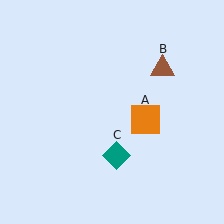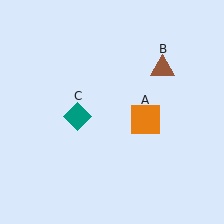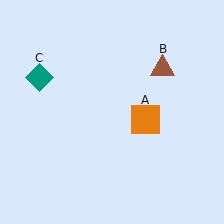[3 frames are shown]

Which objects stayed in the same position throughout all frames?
Orange square (object A) and brown triangle (object B) remained stationary.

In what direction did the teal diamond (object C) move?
The teal diamond (object C) moved up and to the left.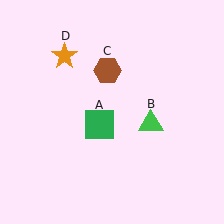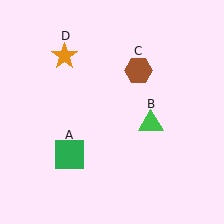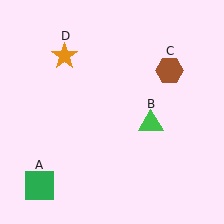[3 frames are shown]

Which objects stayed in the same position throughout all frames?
Green triangle (object B) and orange star (object D) remained stationary.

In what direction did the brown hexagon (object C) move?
The brown hexagon (object C) moved right.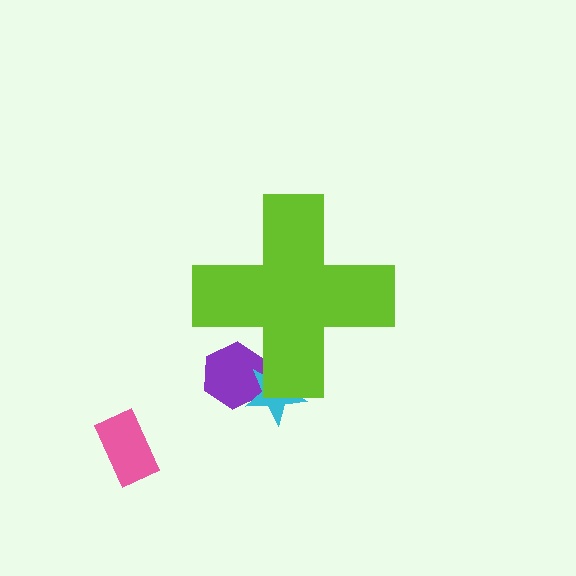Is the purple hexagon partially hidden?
Yes, the purple hexagon is partially hidden behind the lime cross.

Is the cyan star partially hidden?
Yes, the cyan star is partially hidden behind the lime cross.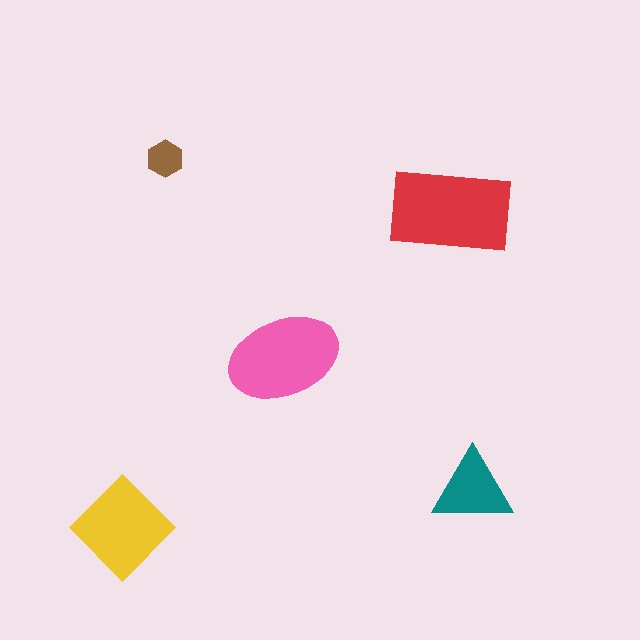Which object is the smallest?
The brown hexagon.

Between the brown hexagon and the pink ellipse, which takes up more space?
The pink ellipse.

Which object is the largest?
The red rectangle.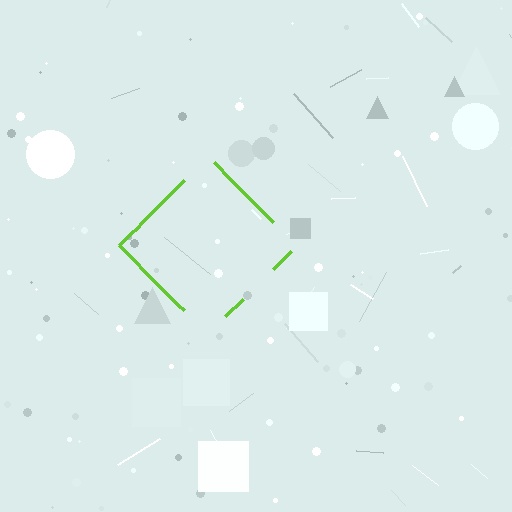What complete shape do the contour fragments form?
The contour fragments form a diamond.